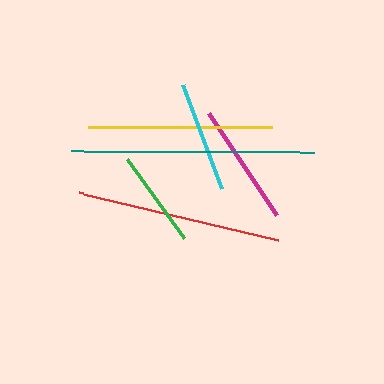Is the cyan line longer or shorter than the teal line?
The teal line is longer than the cyan line.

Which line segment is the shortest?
The green line is the shortest at approximately 98 pixels.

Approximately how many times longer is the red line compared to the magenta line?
The red line is approximately 1.7 times the length of the magenta line.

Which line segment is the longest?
The teal line is the longest at approximately 243 pixels.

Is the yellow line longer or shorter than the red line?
The red line is longer than the yellow line.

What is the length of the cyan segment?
The cyan segment is approximately 111 pixels long.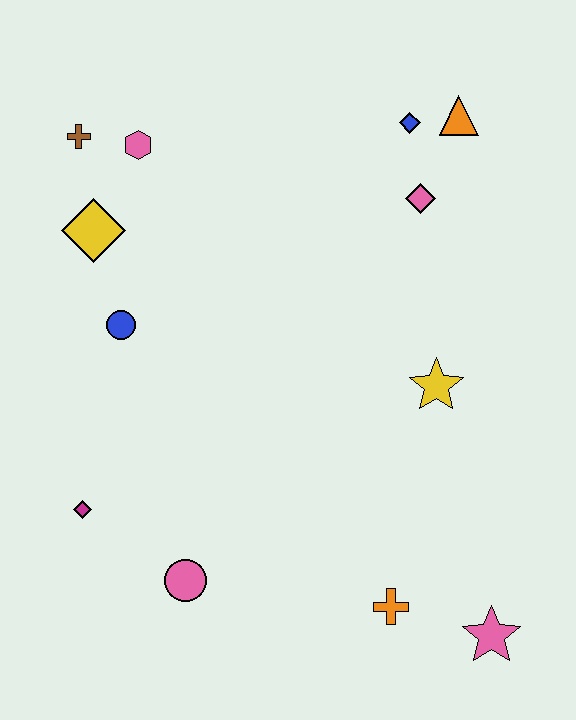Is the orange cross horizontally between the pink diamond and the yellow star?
No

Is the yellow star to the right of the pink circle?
Yes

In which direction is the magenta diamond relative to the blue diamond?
The magenta diamond is below the blue diamond.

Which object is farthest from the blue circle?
The pink star is farthest from the blue circle.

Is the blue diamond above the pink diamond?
Yes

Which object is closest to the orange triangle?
The blue diamond is closest to the orange triangle.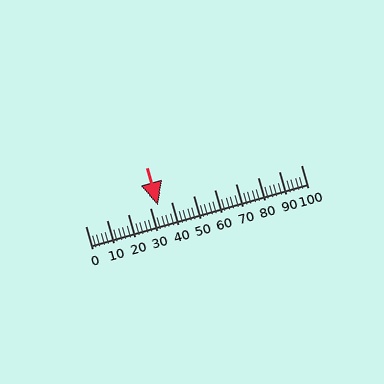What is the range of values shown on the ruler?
The ruler shows values from 0 to 100.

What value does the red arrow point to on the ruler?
The red arrow points to approximately 34.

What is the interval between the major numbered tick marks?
The major tick marks are spaced 10 units apart.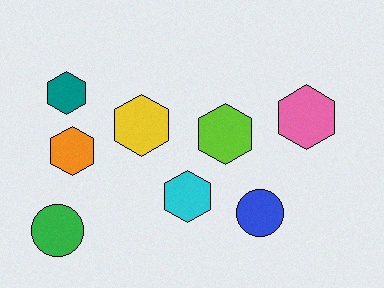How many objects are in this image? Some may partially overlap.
There are 8 objects.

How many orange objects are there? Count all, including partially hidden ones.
There is 1 orange object.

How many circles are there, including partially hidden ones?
There are 2 circles.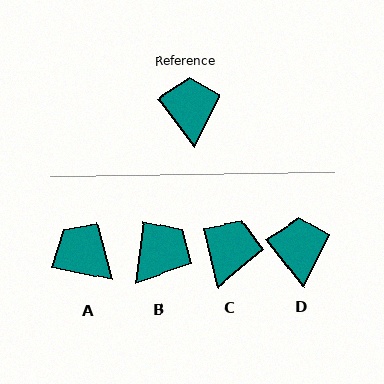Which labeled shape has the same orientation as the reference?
D.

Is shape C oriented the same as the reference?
No, it is off by about 24 degrees.